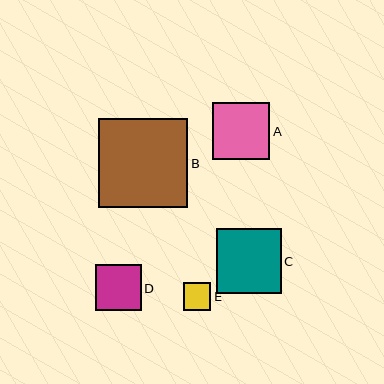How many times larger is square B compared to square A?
Square B is approximately 1.6 times the size of square A.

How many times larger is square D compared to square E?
Square D is approximately 1.6 times the size of square E.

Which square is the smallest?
Square E is the smallest with a size of approximately 28 pixels.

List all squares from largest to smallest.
From largest to smallest: B, C, A, D, E.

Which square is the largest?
Square B is the largest with a size of approximately 90 pixels.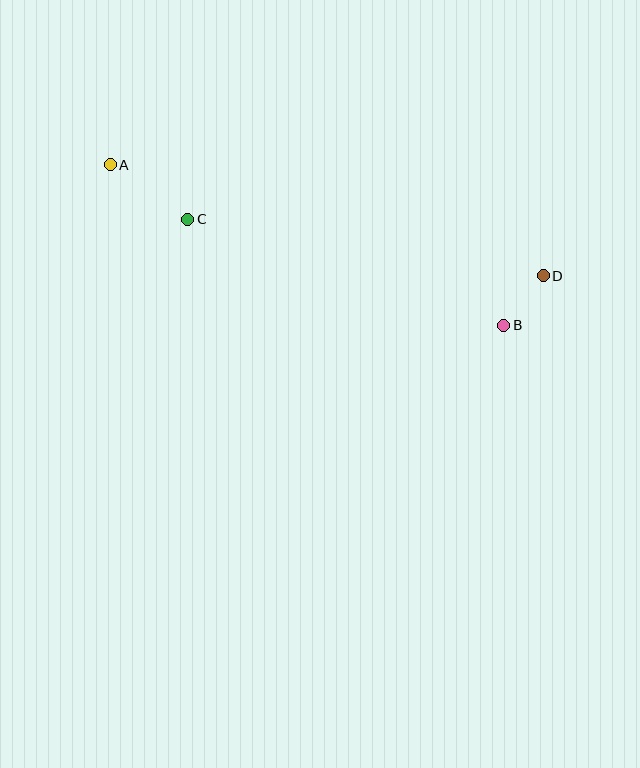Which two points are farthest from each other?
Points A and D are farthest from each other.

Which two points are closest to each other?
Points B and D are closest to each other.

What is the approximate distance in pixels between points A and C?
The distance between A and C is approximately 95 pixels.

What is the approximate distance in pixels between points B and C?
The distance between B and C is approximately 333 pixels.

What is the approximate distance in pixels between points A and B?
The distance between A and B is approximately 425 pixels.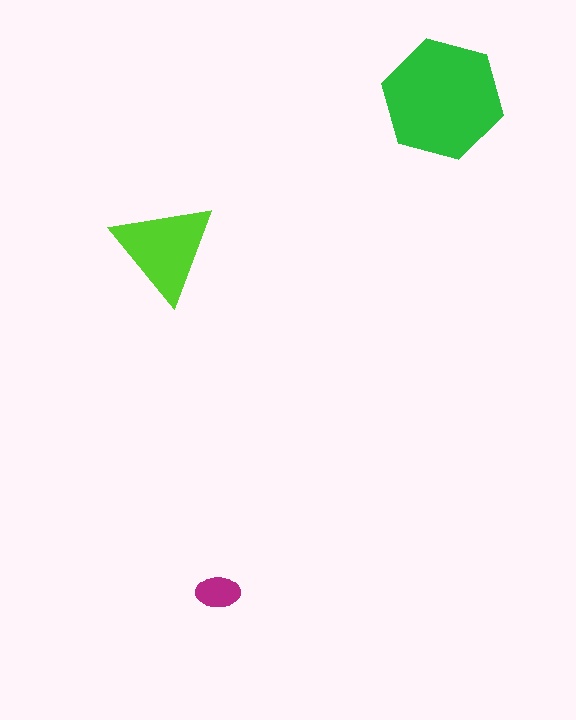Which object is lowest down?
The magenta ellipse is bottommost.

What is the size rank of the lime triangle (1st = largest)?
2nd.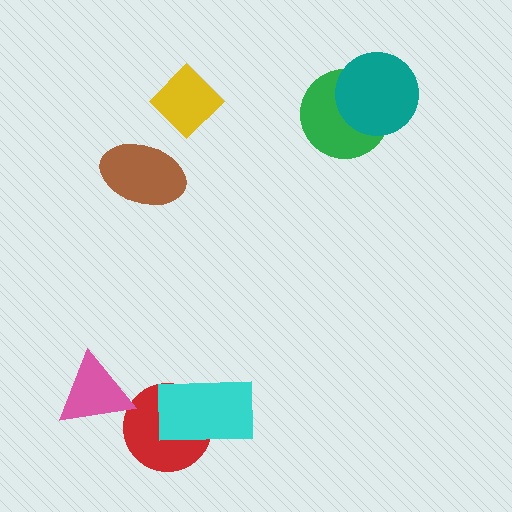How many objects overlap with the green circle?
1 object overlaps with the green circle.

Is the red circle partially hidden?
Yes, it is partially covered by another shape.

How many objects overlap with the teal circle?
1 object overlaps with the teal circle.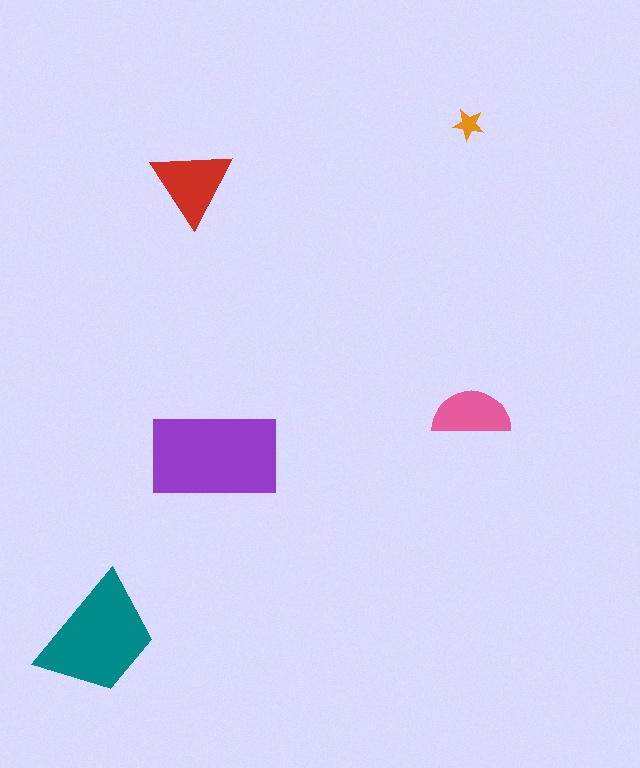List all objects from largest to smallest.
The purple rectangle, the teal trapezoid, the red triangle, the pink semicircle, the orange star.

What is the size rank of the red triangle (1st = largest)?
3rd.